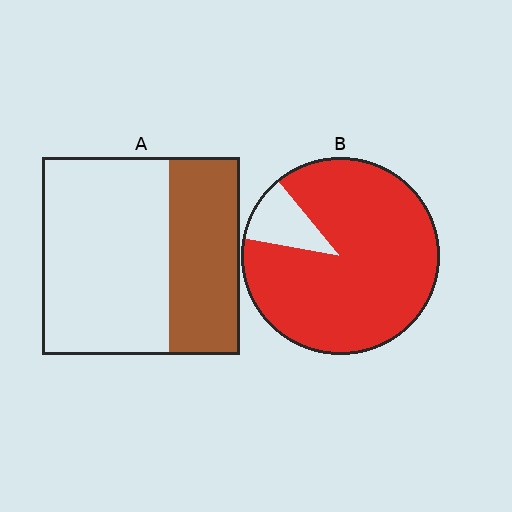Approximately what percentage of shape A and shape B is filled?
A is approximately 35% and B is approximately 90%.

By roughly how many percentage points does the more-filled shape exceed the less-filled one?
By roughly 55 percentage points (B over A).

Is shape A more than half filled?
No.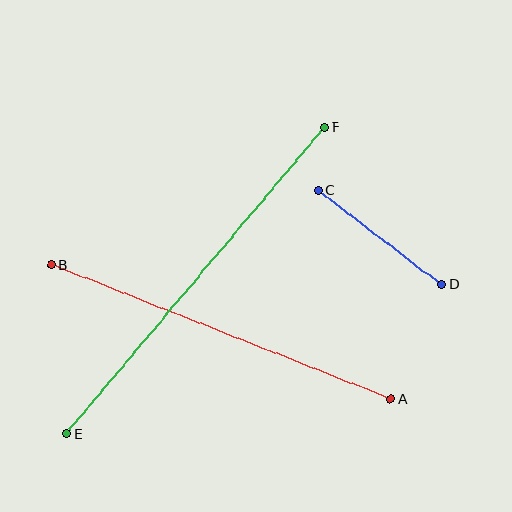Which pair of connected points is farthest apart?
Points E and F are farthest apart.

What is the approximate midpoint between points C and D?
The midpoint is at approximately (380, 237) pixels.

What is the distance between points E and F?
The distance is approximately 400 pixels.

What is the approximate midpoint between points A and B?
The midpoint is at approximately (221, 332) pixels.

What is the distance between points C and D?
The distance is approximately 155 pixels.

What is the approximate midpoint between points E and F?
The midpoint is at approximately (195, 281) pixels.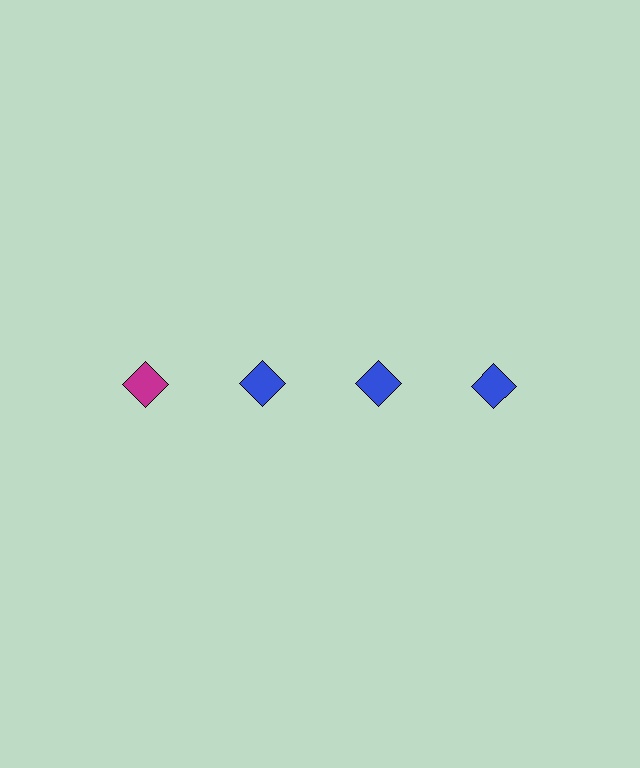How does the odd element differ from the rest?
It has a different color: magenta instead of blue.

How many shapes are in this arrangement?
There are 4 shapes arranged in a grid pattern.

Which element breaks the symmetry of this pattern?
The magenta diamond in the top row, leftmost column breaks the symmetry. All other shapes are blue diamonds.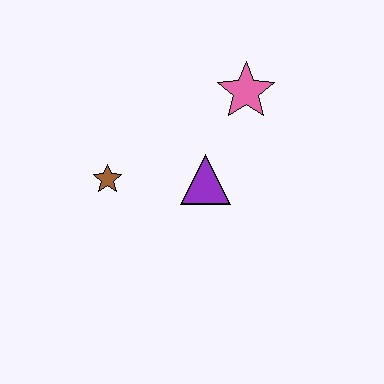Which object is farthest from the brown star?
The pink star is farthest from the brown star.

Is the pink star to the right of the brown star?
Yes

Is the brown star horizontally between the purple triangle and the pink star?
No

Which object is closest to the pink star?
The purple triangle is closest to the pink star.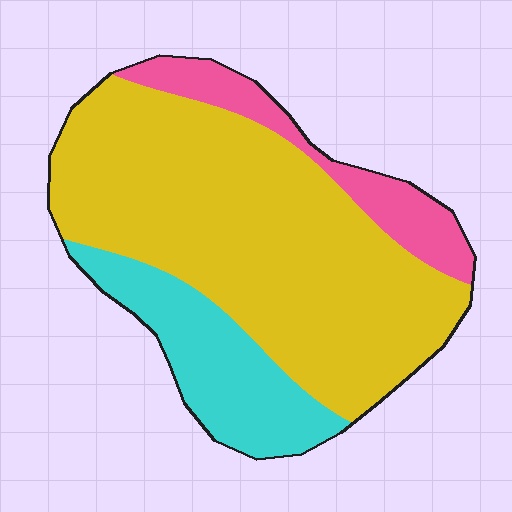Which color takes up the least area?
Pink, at roughly 15%.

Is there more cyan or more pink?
Cyan.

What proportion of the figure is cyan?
Cyan takes up about one fifth (1/5) of the figure.